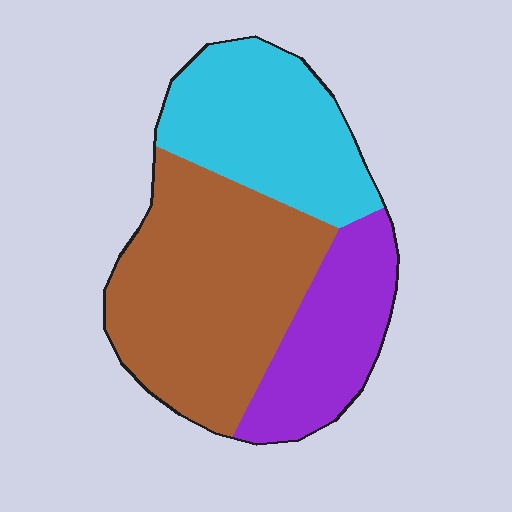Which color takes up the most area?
Brown, at roughly 45%.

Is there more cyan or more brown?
Brown.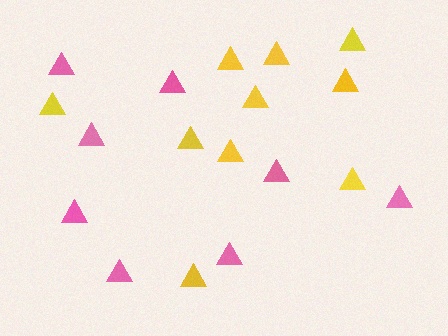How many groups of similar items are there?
There are 2 groups: one group of pink triangles (8) and one group of yellow triangles (10).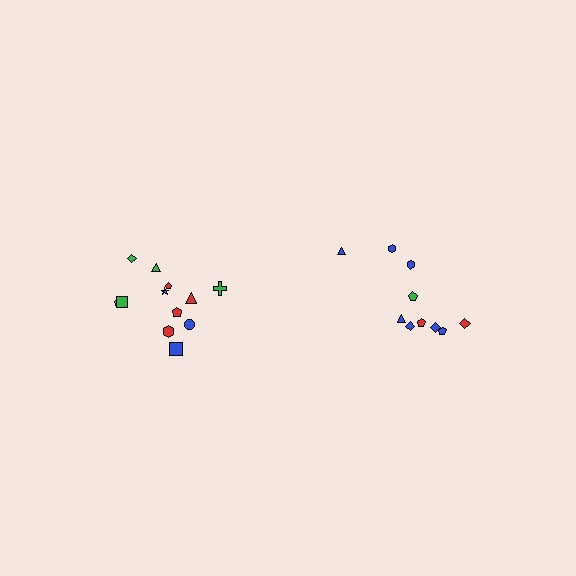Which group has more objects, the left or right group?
The left group.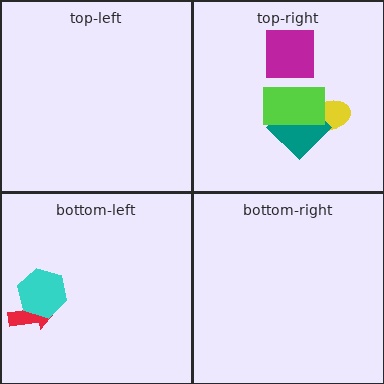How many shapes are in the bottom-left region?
2.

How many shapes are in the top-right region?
4.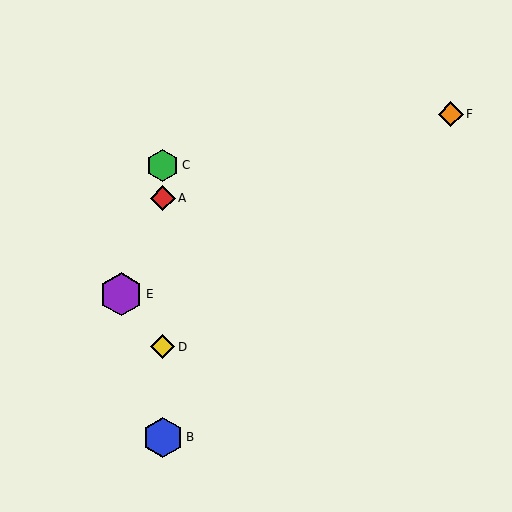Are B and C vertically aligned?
Yes, both are at x≈163.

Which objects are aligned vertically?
Objects A, B, C, D are aligned vertically.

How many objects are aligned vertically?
4 objects (A, B, C, D) are aligned vertically.